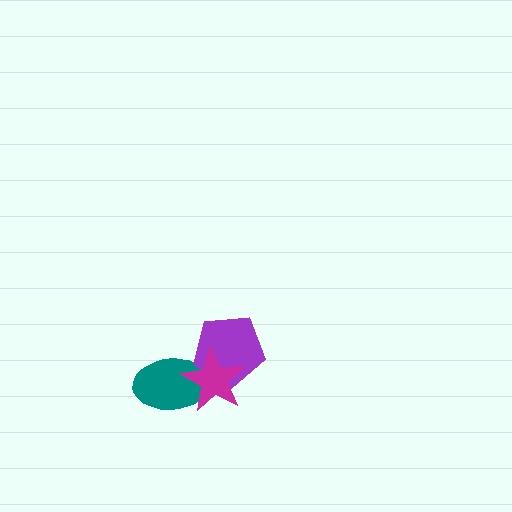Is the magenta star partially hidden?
No, no other shape covers it.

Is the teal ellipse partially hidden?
Yes, it is partially covered by another shape.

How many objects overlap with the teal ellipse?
2 objects overlap with the teal ellipse.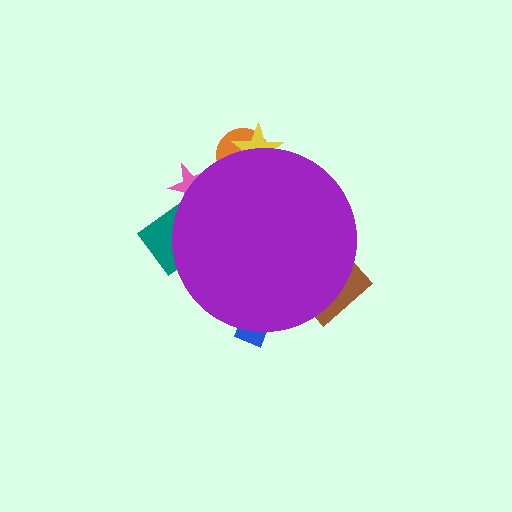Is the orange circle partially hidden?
Yes, the orange circle is partially hidden behind the purple circle.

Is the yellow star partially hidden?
Yes, the yellow star is partially hidden behind the purple circle.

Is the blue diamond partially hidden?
Yes, the blue diamond is partially hidden behind the purple circle.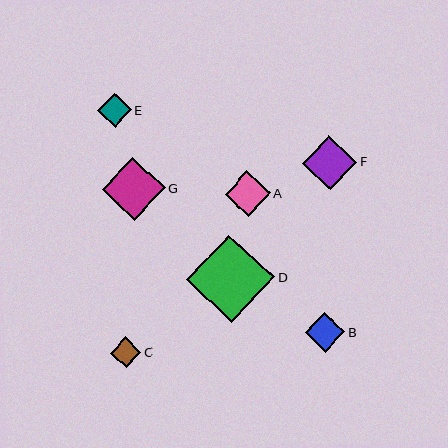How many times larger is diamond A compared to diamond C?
Diamond A is approximately 1.5 times the size of diamond C.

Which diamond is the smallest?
Diamond C is the smallest with a size of approximately 31 pixels.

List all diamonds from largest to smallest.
From largest to smallest: D, G, F, A, B, E, C.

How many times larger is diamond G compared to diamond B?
Diamond G is approximately 1.6 times the size of diamond B.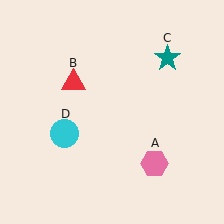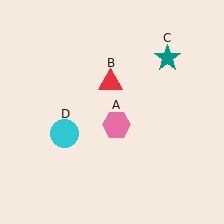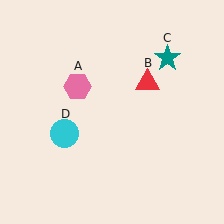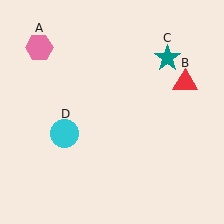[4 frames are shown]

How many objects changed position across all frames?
2 objects changed position: pink hexagon (object A), red triangle (object B).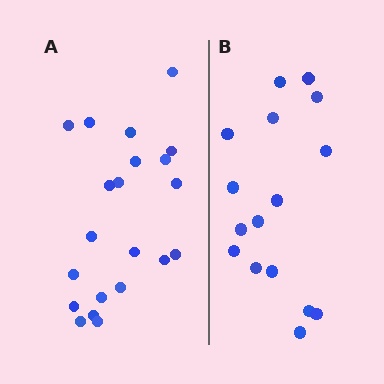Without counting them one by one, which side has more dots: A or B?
Region A (the left region) has more dots.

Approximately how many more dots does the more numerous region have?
Region A has about 5 more dots than region B.